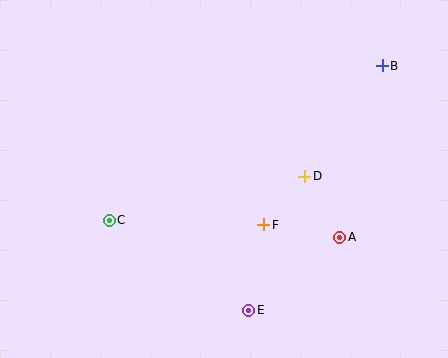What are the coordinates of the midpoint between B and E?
The midpoint between B and E is at (316, 188).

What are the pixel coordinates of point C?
Point C is at (109, 220).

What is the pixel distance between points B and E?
The distance between B and E is 279 pixels.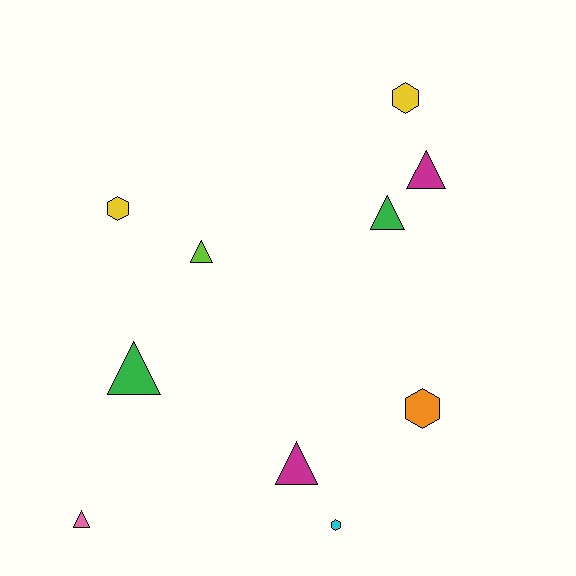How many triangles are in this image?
There are 6 triangles.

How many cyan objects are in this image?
There is 1 cyan object.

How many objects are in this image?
There are 10 objects.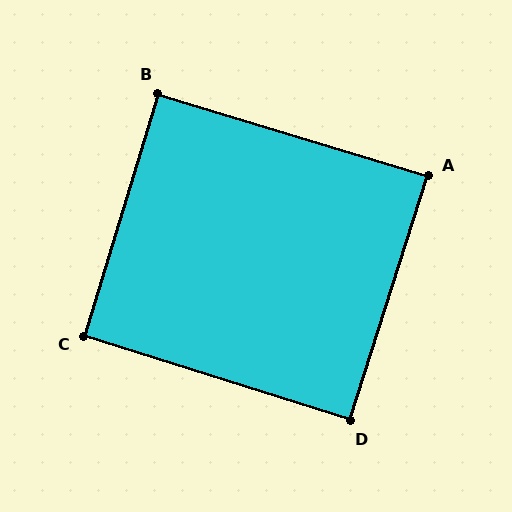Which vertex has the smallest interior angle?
A, at approximately 89 degrees.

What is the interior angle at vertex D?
Approximately 90 degrees (approximately right).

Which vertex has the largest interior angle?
C, at approximately 91 degrees.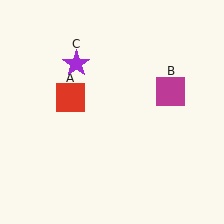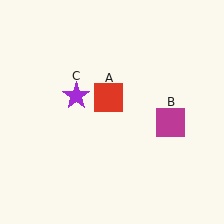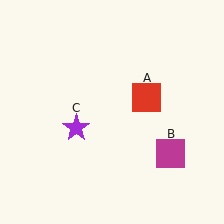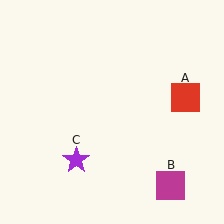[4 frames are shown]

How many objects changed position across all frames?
3 objects changed position: red square (object A), magenta square (object B), purple star (object C).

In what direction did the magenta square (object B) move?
The magenta square (object B) moved down.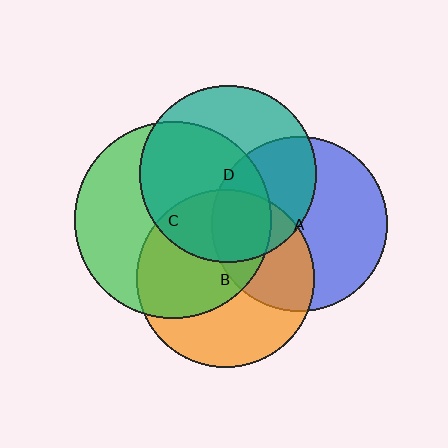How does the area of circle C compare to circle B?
Approximately 1.2 times.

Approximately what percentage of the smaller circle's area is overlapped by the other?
Approximately 35%.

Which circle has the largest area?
Circle C (green).